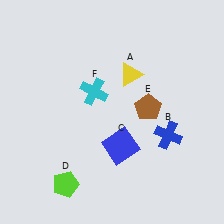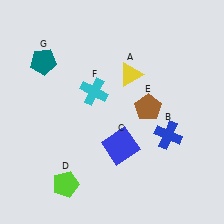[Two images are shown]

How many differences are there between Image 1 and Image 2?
There is 1 difference between the two images.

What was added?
A teal pentagon (G) was added in Image 2.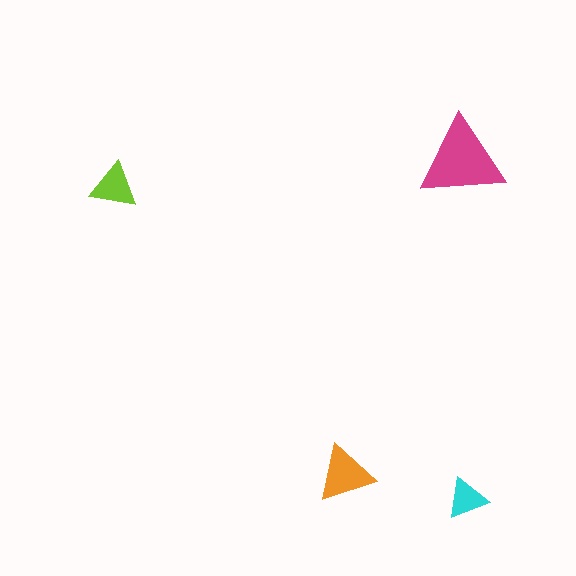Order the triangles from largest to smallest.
the magenta one, the orange one, the lime one, the cyan one.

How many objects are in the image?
There are 4 objects in the image.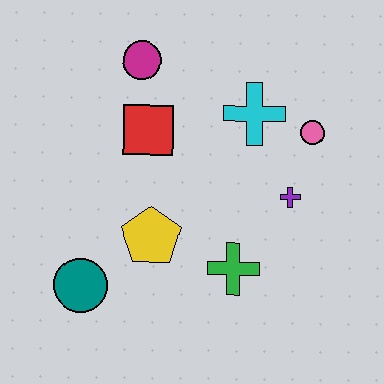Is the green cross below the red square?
Yes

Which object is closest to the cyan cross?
The pink circle is closest to the cyan cross.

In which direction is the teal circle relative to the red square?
The teal circle is below the red square.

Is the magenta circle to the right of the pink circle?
No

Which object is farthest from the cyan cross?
The teal circle is farthest from the cyan cross.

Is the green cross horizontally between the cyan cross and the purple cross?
No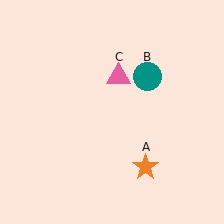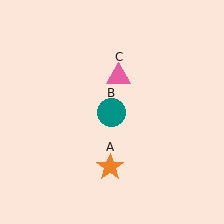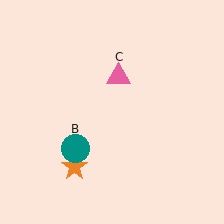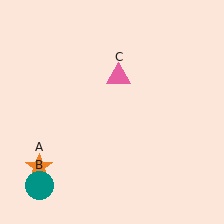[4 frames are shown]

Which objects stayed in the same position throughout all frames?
Pink triangle (object C) remained stationary.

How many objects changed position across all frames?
2 objects changed position: orange star (object A), teal circle (object B).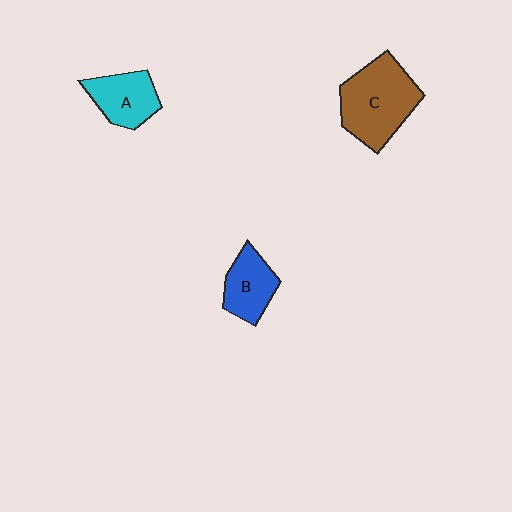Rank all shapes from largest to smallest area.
From largest to smallest: C (brown), A (cyan), B (blue).